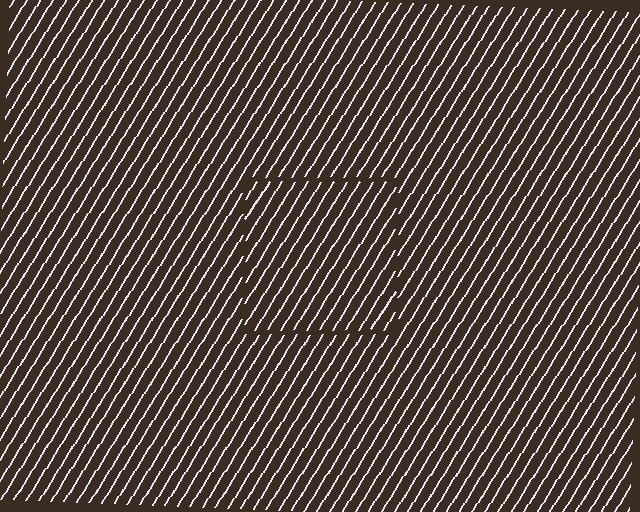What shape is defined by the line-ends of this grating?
An illusory square. The interior of the shape contains the same grating, shifted by half a period — the contour is defined by the phase discontinuity where line-ends from the inner and outer gratings abut.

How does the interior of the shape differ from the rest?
The interior of the shape contains the same grating, shifted by half a period — the contour is defined by the phase discontinuity where line-ends from the inner and outer gratings abut.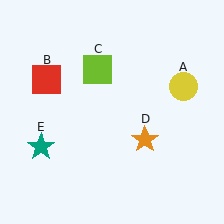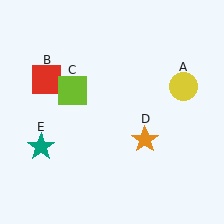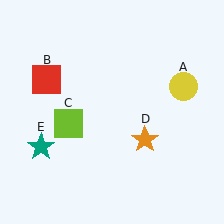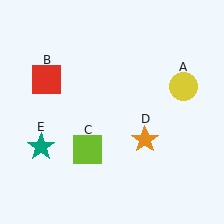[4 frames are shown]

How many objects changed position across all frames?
1 object changed position: lime square (object C).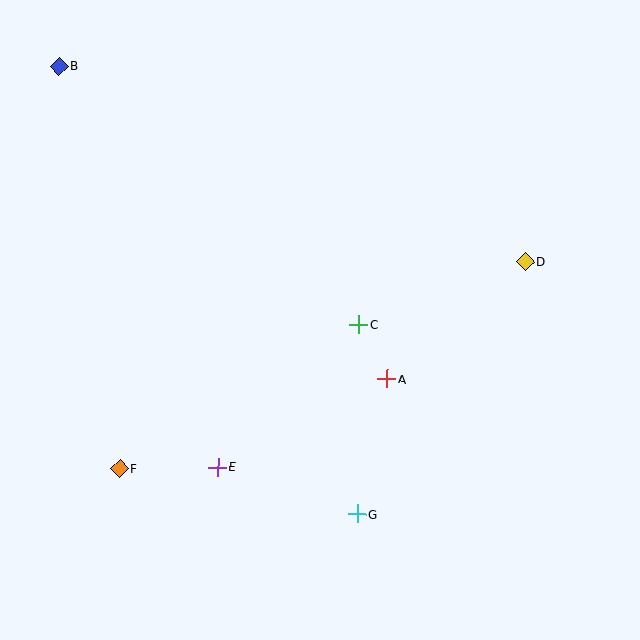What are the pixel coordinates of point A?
Point A is at (387, 379).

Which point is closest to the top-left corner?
Point B is closest to the top-left corner.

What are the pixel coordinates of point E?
Point E is at (218, 467).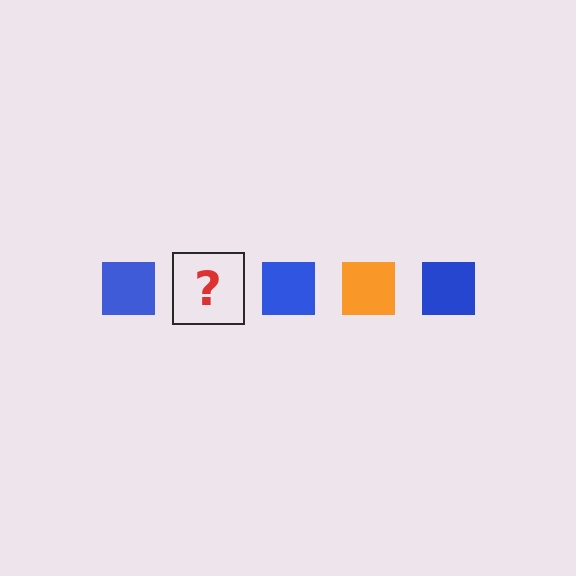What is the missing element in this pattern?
The missing element is an orange square.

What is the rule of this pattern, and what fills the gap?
The rule is that the pattern cycles through blue, orange squares. The gap should be filled with an orange square.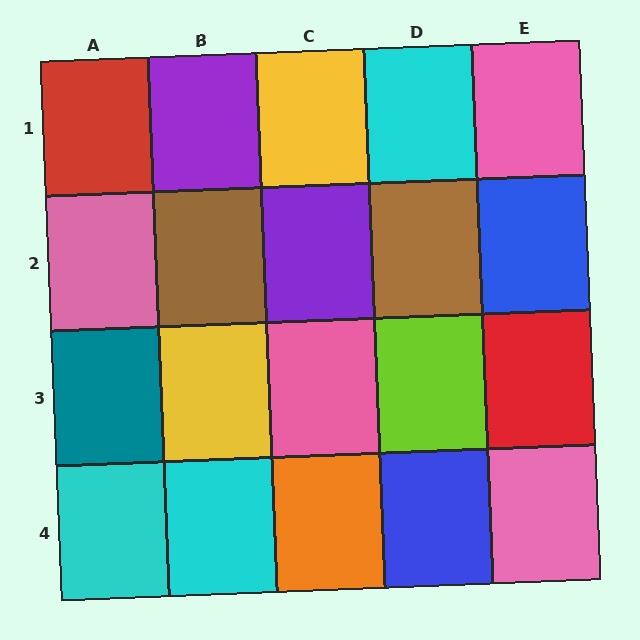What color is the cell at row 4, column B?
Cyan.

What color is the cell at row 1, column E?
Pink.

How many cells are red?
2 cells are red.